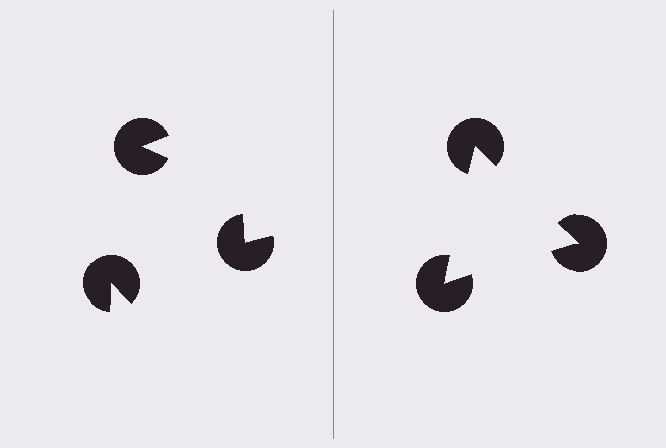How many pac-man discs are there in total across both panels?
6 — 3 on each side.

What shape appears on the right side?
An illusory triangle.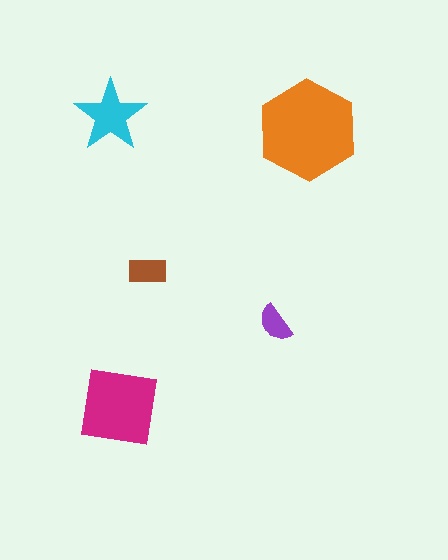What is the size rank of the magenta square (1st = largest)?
2nd.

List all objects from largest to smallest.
The orange hexagon, the magenta square, the cyan star, the brown rectangle, the purple semicircle.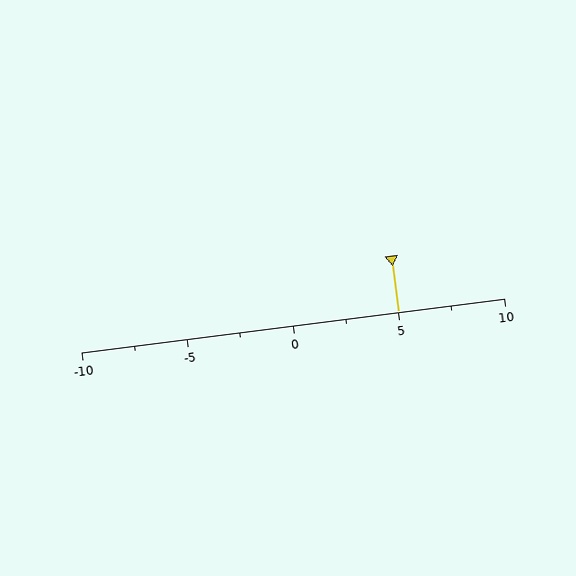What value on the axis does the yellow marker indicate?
The marker indicates approximately 5.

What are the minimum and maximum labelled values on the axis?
The axis runs from -10 to 10.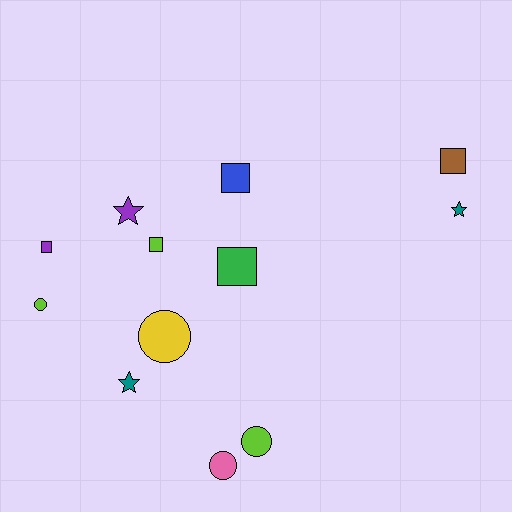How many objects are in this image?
There are 12 objects.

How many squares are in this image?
There are 5 squares.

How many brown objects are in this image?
There is 1 brown object.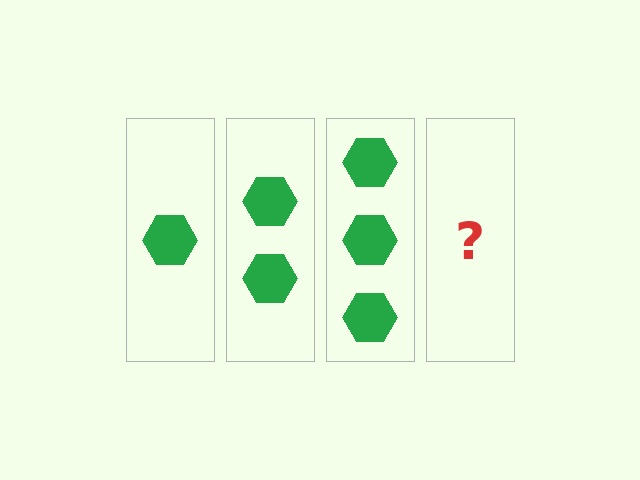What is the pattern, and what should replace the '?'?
The pattern is that each step adds one more hexagon. The '?' should be 4 hexagons.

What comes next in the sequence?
The next element should be 4 hexagons.